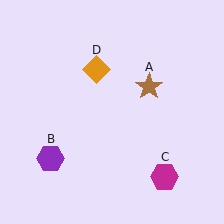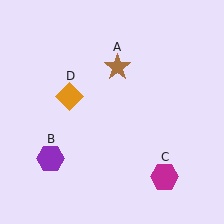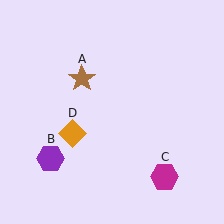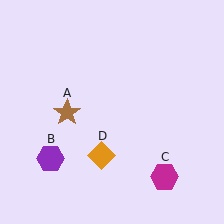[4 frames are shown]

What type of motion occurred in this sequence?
The brown star (object A), orange diamond (object D) rotated counterclockwise around the center of the scene.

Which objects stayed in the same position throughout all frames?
Purple hexagon (object B) and magenta hexagon (object C) remained stationary.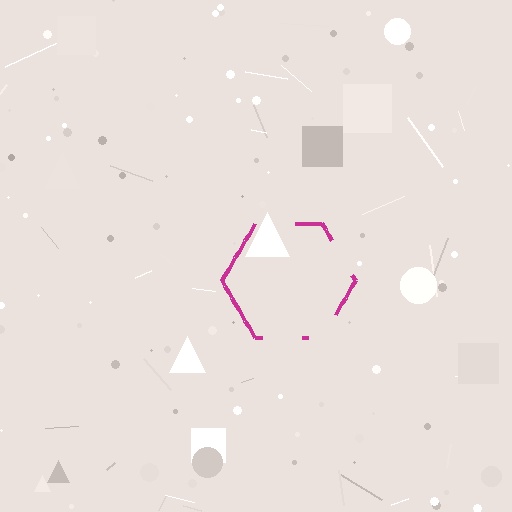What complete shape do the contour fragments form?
The contour fragments form a hexagon.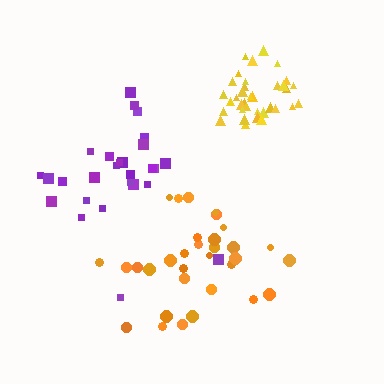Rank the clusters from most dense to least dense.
yellow, orange, purple.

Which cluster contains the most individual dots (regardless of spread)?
Yellow (35).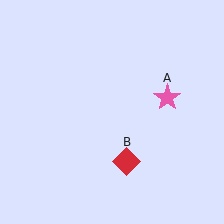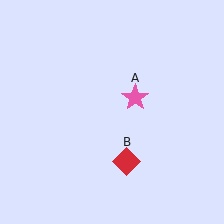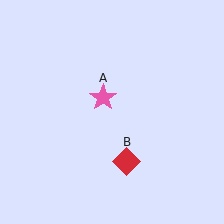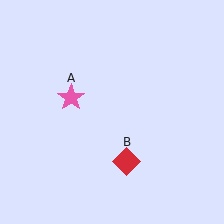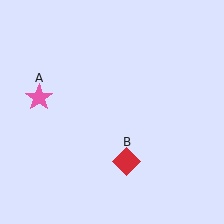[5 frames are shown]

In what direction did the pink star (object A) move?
The pink star (object A) moved left.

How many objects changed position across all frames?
1 object changed position: pink star (object A).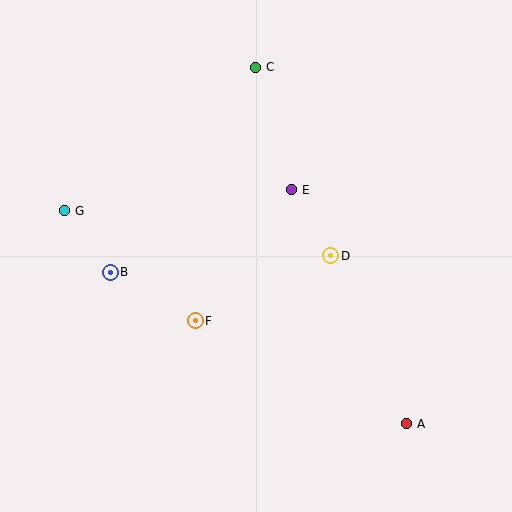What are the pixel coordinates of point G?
Point G is at (65, 211).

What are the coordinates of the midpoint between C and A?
The midpoint between C and A is at (331, 246).